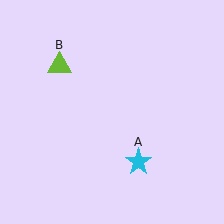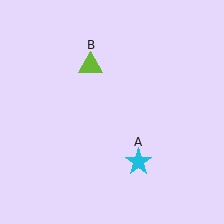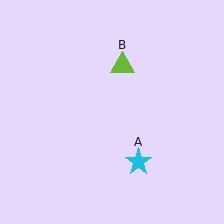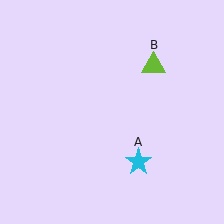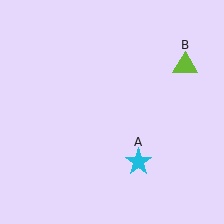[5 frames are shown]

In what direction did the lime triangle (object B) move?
The lime triangle (object B) moved right.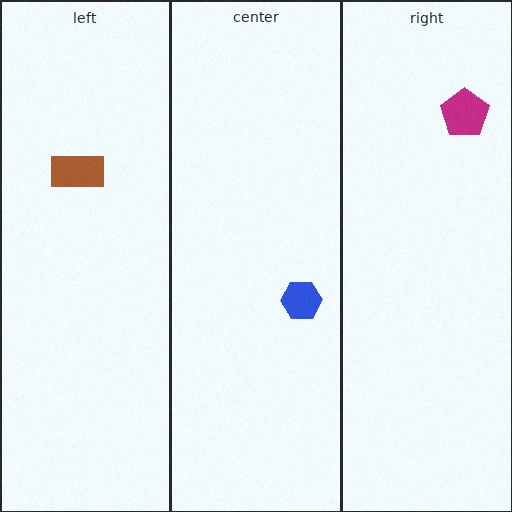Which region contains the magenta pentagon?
The right region.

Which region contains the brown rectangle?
The left region.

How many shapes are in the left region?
1.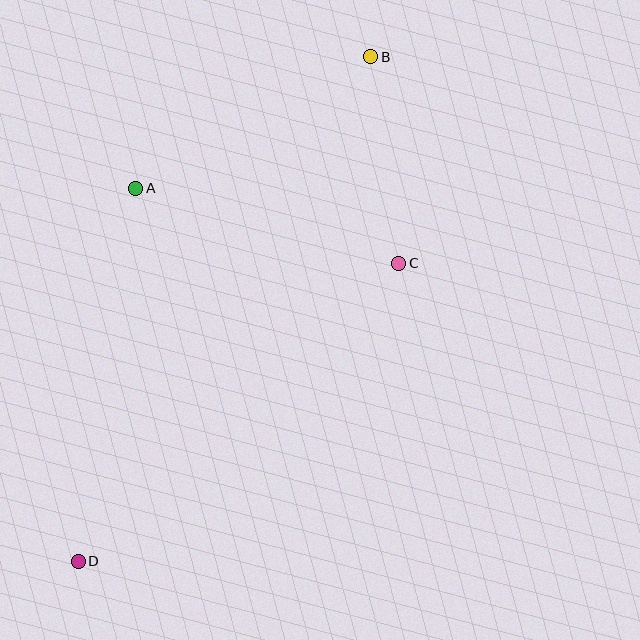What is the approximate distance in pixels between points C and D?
The distance between C and D is approximately 437 pixels.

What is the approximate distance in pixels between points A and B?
The distance between A and B is approximately 270 pixels.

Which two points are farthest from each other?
Points B and D are farthest from each other.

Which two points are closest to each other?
Points B and C are closest to each other.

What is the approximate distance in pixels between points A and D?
The distance between A and D is approximately 377 pixels.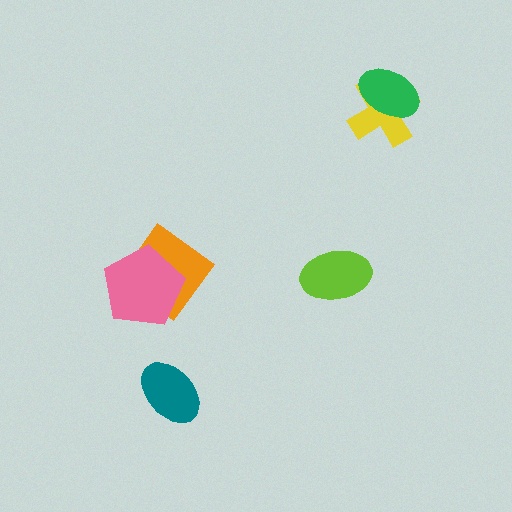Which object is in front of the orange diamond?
The pink pentagon is in front of the orange diamond.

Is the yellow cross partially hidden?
Yes, it is partially covered by another shape.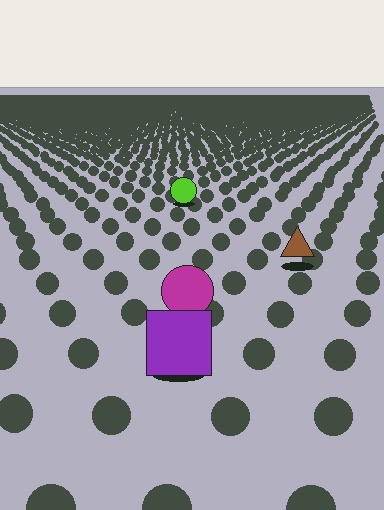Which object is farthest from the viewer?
The lime circle is farthest from the viewer. It appears smaller and the ground texture around it is denser.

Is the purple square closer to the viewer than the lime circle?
Yes. The purple square is closer — you can tell from the texture gradient: the ground texture is coarser near it.